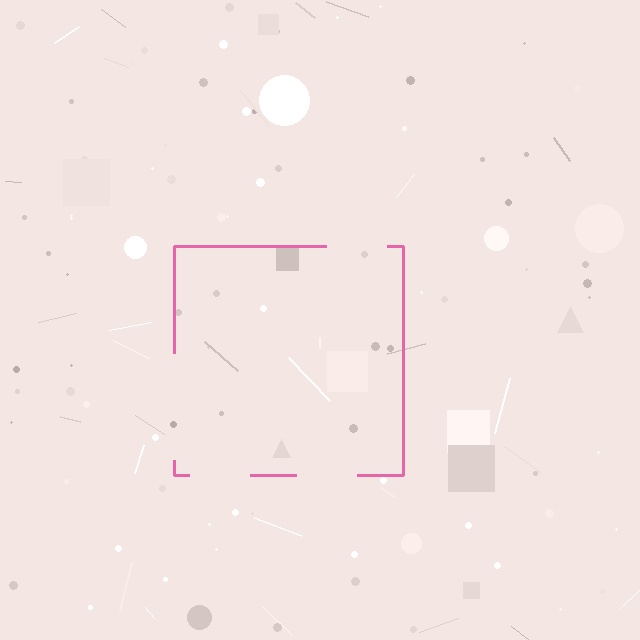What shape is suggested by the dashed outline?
The dashed outline suggests a square.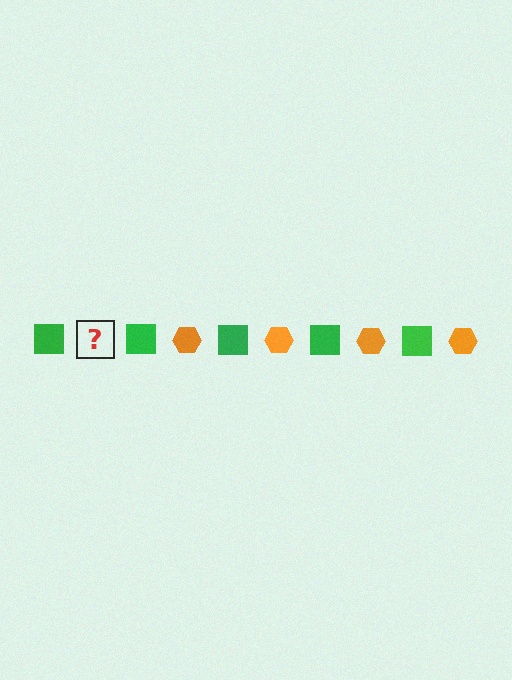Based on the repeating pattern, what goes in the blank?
The blank should be an orange hexagon.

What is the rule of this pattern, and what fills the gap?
The rule is that the pattern alternates between green square and orange hexagon. The gap should be filled with an orange hexagon.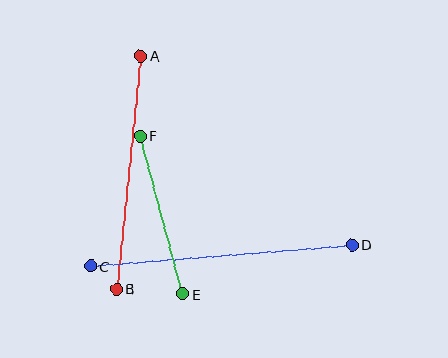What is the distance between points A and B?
The distance is approximately 235 pixels.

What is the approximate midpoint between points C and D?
The midpoint is at approximately (221, 256) pixels.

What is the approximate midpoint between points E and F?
The midpoint is at approximately (161, 215) pixels.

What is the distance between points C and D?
The distance is approximately 262 pixels.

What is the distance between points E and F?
The distance is approximately 164 pixels.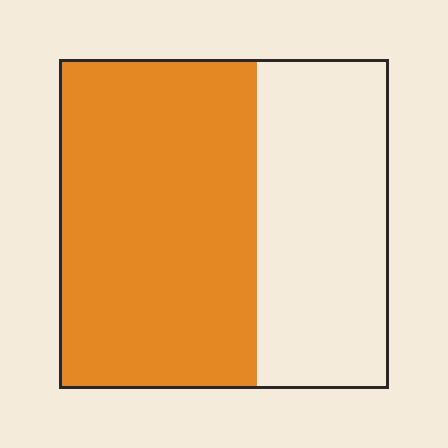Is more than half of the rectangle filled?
Yes.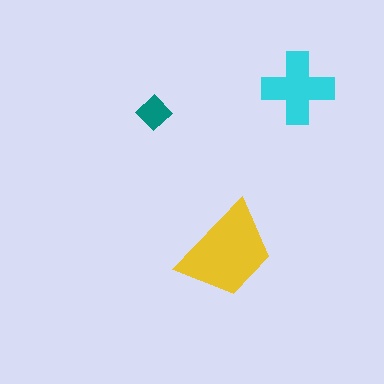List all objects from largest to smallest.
The yellow trapezoid, the cyan cross, the teal diamond.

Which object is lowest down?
The yellow trapezoid is bottommost.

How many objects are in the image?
There are 3 objects in the image.